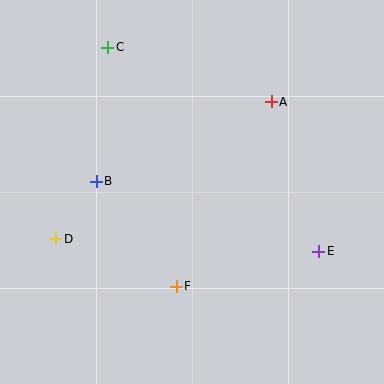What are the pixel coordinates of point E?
Point E is at (319, 251).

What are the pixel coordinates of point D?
Point D is at (56, 239).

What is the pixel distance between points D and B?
The distance between D and B is 71 pixels.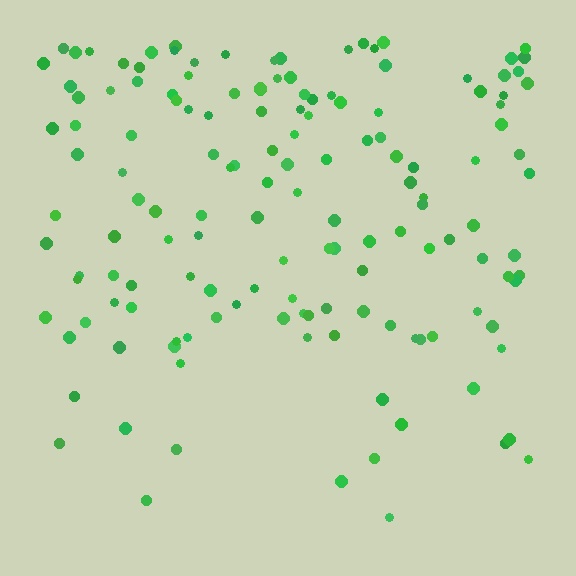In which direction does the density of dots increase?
From bottom to top, with the top side densest.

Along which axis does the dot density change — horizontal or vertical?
Vertical.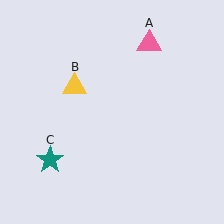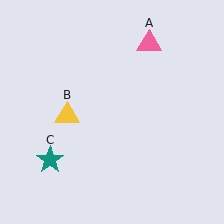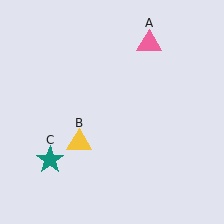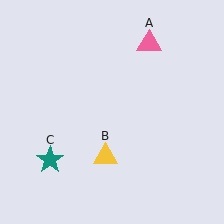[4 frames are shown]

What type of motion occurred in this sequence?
The yellow triangle (object B) rotated counterclockwise around the center of the scene.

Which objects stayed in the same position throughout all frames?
Pink triangle (object A) and teal star (object C) remained stationary.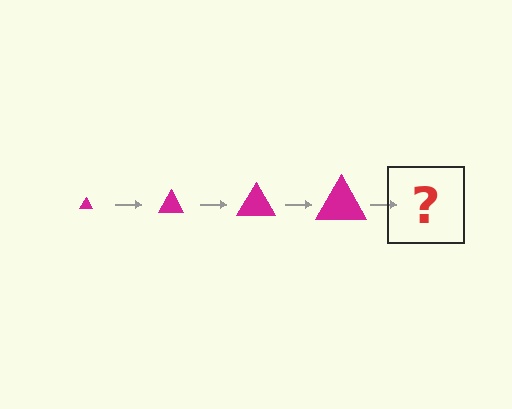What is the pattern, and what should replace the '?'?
The pattern is that the triangle gets progressively larger each step. The '?' should be a magenta triangle, larger than the previous one.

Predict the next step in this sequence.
The next step is a magenta triangle, larger than the previous one.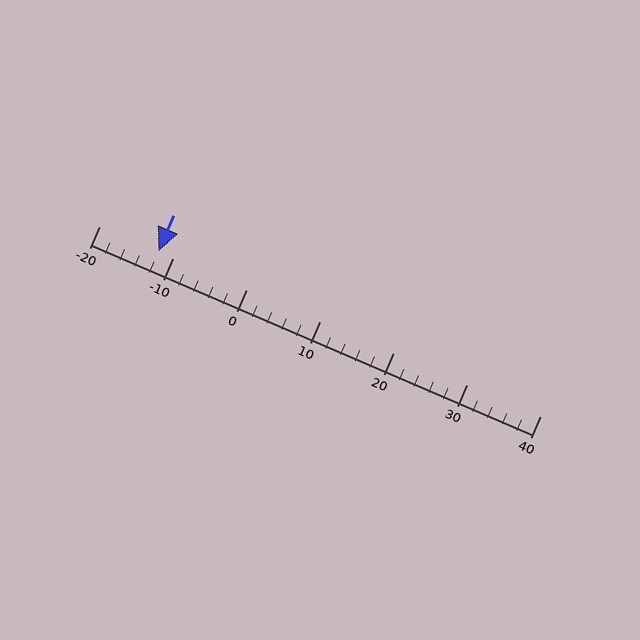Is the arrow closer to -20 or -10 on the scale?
The arrow is closer to -10.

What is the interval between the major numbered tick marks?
The major tick marks are spaced 10 units apart.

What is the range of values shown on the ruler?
The ruler shows values from -20 to 40.